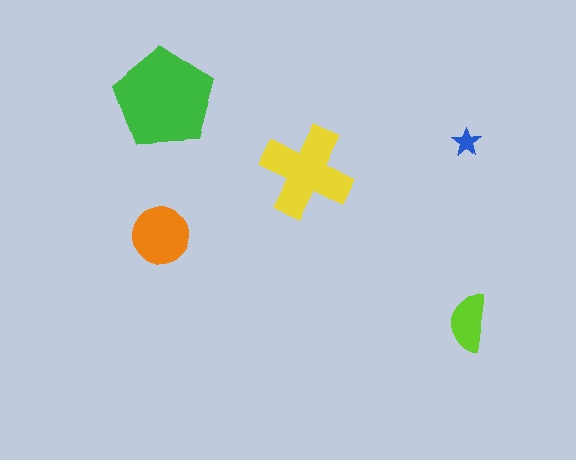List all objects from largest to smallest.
The green pentagon, the yellow cross, the orange circle, the lime semicircle, the blue star.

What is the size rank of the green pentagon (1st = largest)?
1st.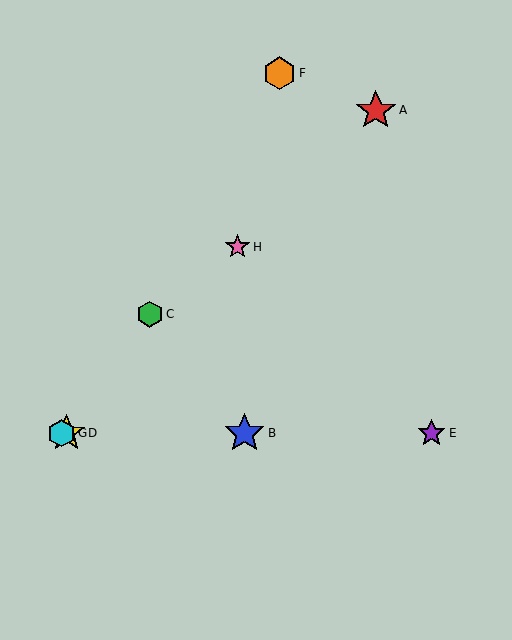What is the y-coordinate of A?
Object A is at y≈110.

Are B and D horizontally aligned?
Yes, both are at y≈433.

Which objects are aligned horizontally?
Objects B, D, E, G are aligned horizontally.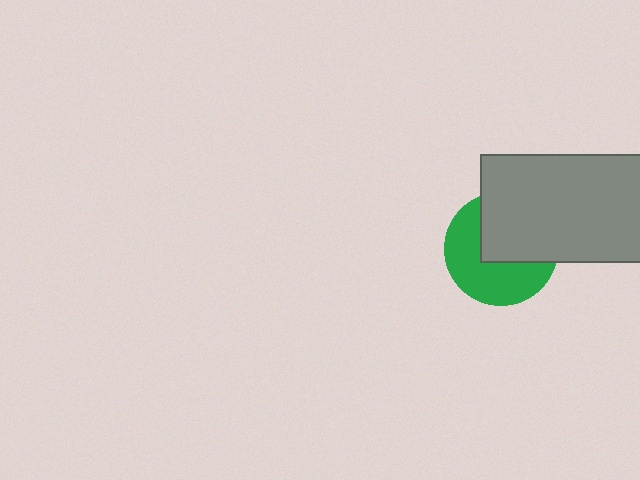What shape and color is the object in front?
The object in front is a gray rectangle.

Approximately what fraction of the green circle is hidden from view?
Roughly 48% of the green circle is hidden behind the gray rectangle.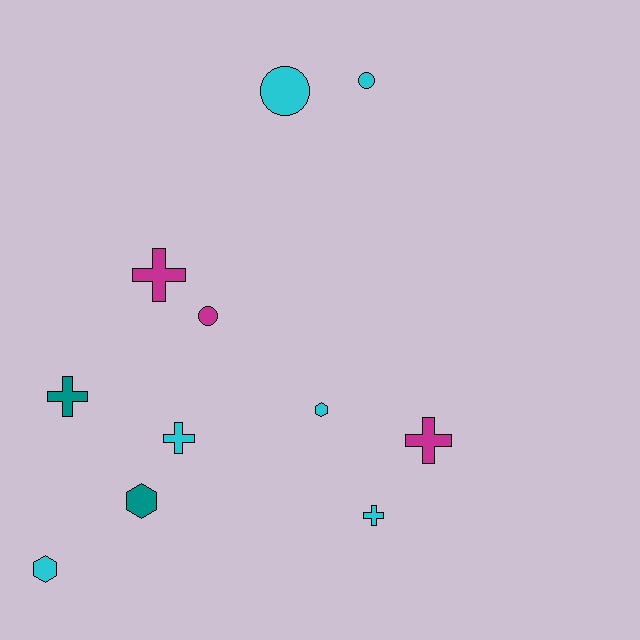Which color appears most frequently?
Cyan, with 6 objects.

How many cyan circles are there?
There are 2 cyan circles.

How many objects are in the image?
There are 11 objects.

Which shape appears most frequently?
Cross, with 5 objects.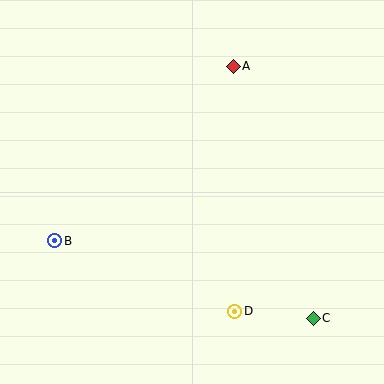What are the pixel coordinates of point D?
Point D is at (235, 311).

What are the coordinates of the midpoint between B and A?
The midpoint between B and A is at (144, 153).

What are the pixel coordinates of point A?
Point A is at (233, 66).